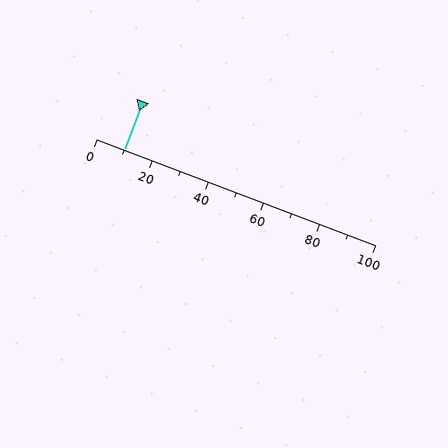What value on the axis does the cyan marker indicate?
The marker indicates approximately 10.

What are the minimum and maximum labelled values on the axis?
The axis runs from 0 to 100.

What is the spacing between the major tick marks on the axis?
The major ticks are spaced 20 apart.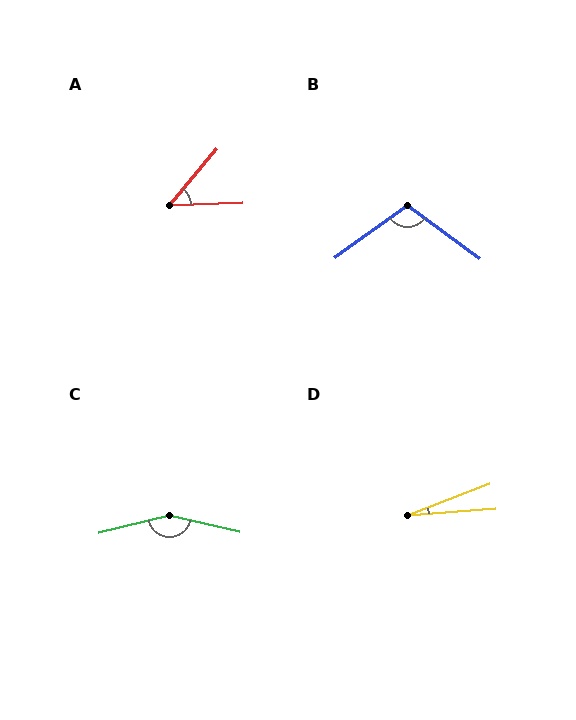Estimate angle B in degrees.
Approximately 108 degrees.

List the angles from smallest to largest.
D (17°), A (48°), B (108°), C (153°).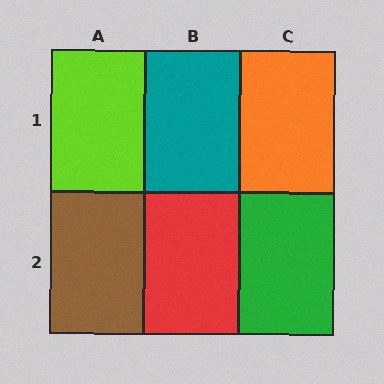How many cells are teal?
1 cell is teal.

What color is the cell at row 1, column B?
Teal.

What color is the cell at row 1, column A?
Lime.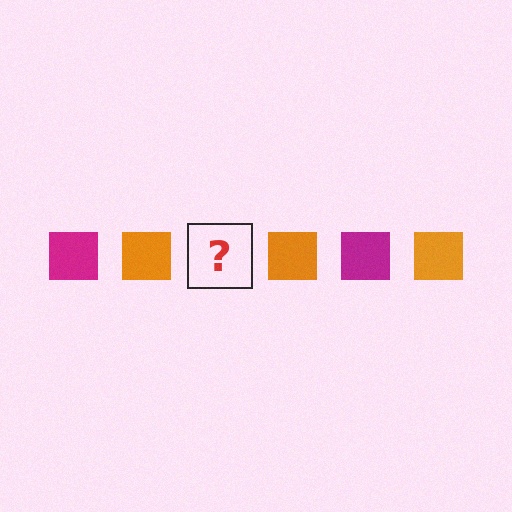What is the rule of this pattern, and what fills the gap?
The rule is that the pattern cycles through magenta, orange squares. The gap should be filled with a magenta square.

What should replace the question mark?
The question mark should be replaced with a magenta square.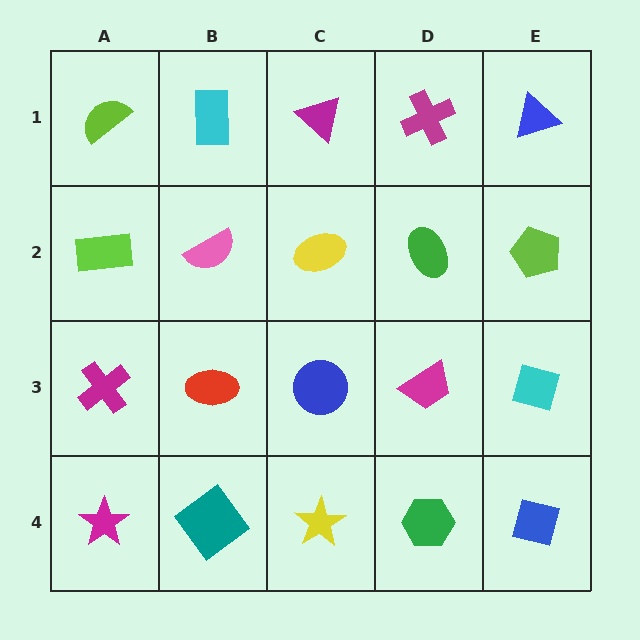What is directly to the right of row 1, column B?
A magenta triangle.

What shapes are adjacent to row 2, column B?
A cyan rectangle (row 1, column B), a red ellipse (row 3, column B), a lime rectangle (row 2, column A), a yellow ellipse (row 2, column C).